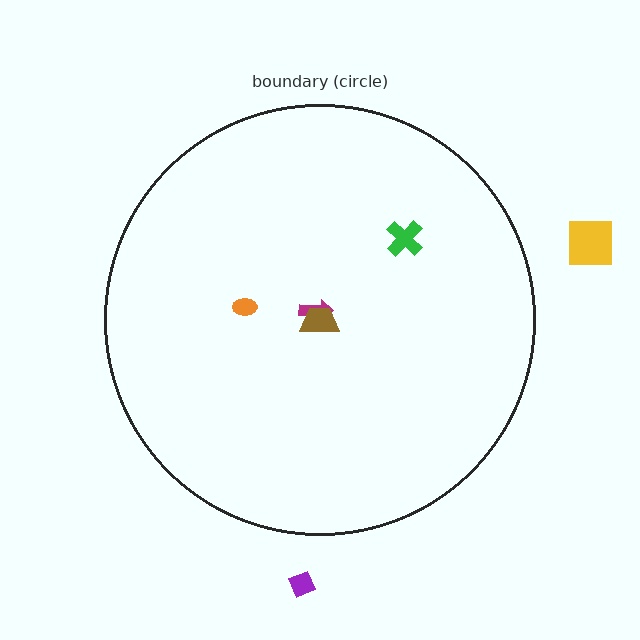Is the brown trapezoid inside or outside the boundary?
Inside.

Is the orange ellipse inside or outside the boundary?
Inside.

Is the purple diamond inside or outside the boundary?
Outside.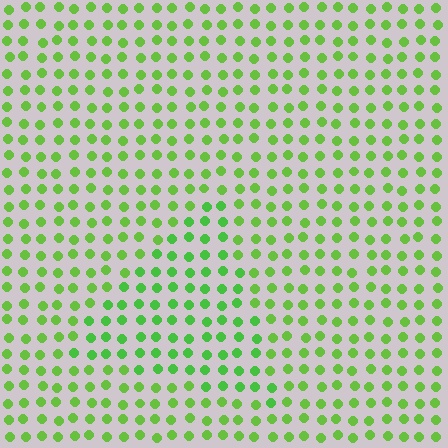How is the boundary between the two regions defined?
The boundary is defined purely by a slight shift in hue (about 17 degrees). Spacing, size, and orientation are identical on both sides.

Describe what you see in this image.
The image is filled with small lime elements in a uniform arrangement. A triangle-shaped region is visible where the elements are tinted to a slightly different hue, forming a subtle color boundary.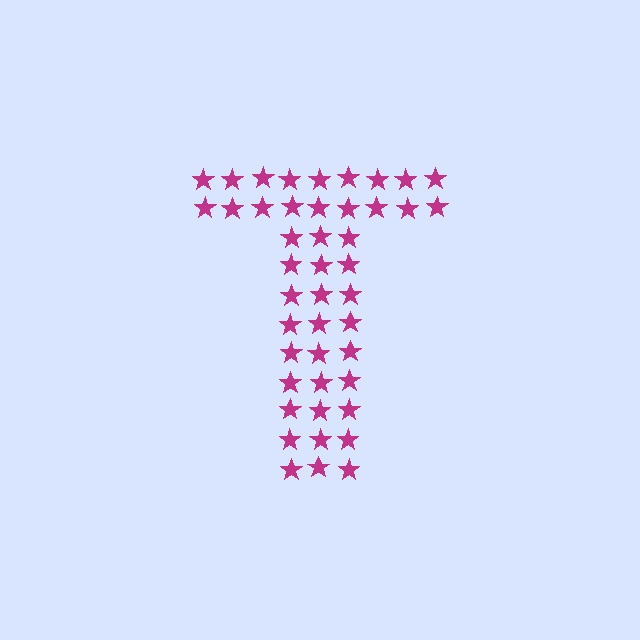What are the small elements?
The small elements are stars.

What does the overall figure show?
The overall figure shows the letter T.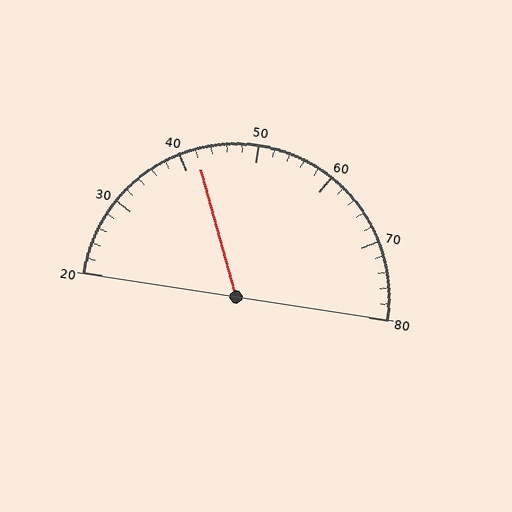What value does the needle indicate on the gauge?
The needle indicates approximately 42.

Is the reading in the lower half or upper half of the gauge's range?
The reading is in the lower half of the range (20 to 80).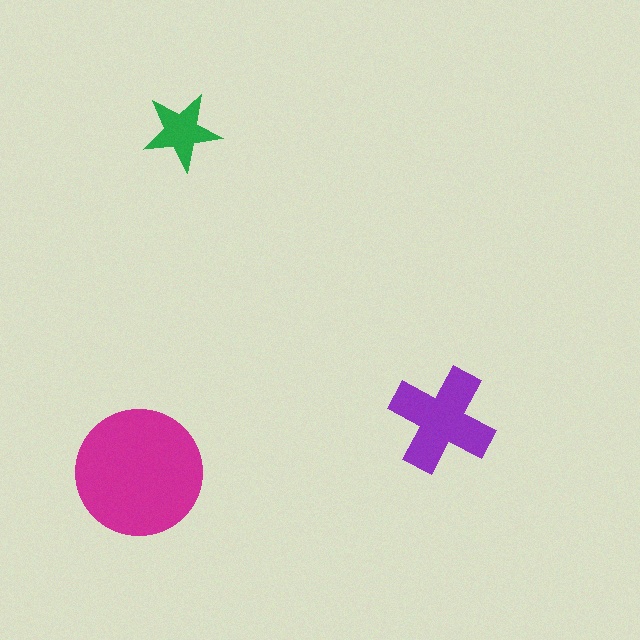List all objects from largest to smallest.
The magenta circle, the purple cross, the green star.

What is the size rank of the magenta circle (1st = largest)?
1st.